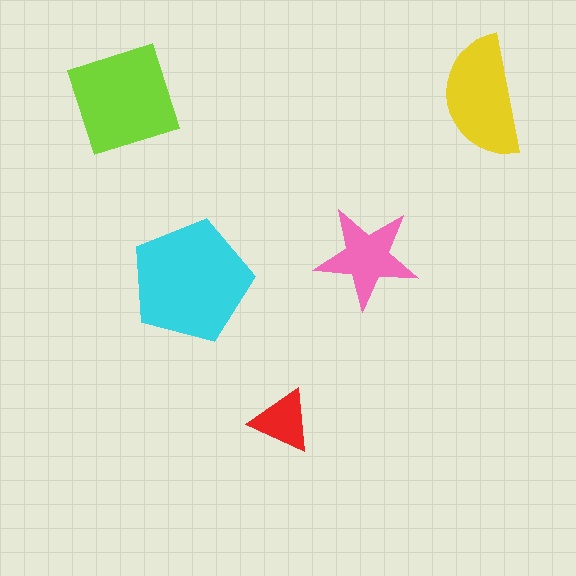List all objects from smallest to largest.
The red triangle, the pink star, the yellow semicircle, the lime diamond, the cyan pentagon.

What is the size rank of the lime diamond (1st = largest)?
2nd.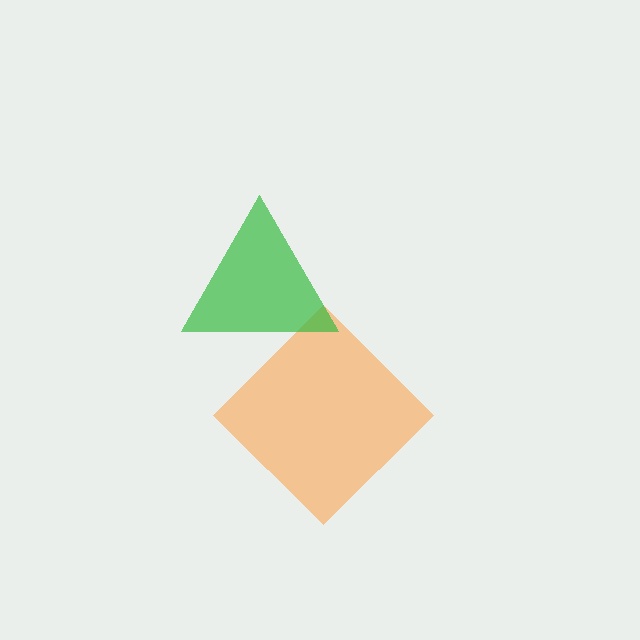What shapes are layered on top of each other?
The layered shapes are: an orange diamond, a green triangle.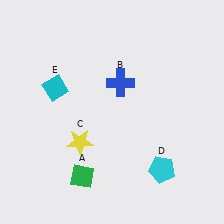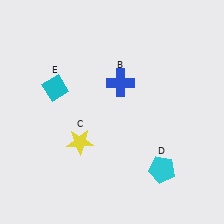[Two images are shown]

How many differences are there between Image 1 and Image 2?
There is 1 difference between the two images.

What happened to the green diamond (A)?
The green diamond (A) was removed in Image 2. It was in the bottom-left area of Image 1.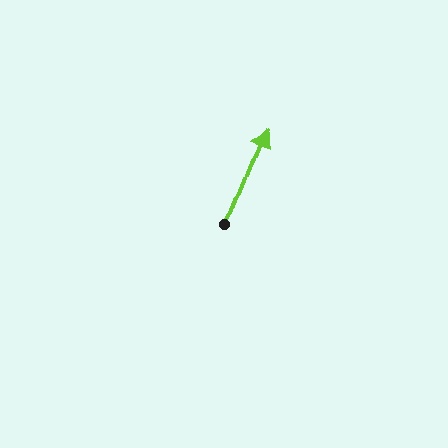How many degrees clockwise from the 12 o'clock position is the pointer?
Approximately 22 degrees.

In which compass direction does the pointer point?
North.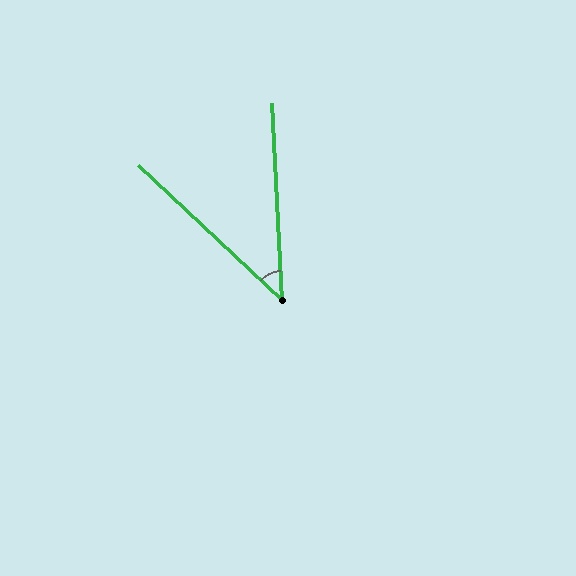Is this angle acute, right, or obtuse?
It is acute.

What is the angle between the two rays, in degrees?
Approximately 44 degrees.